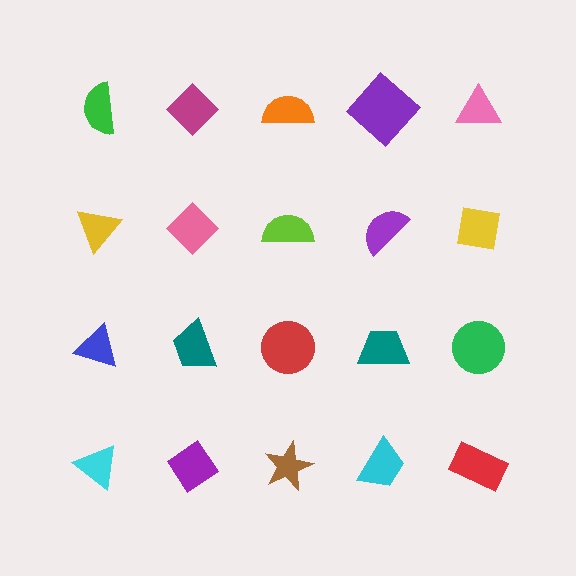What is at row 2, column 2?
A pink diamond.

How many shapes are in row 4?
5 shapes.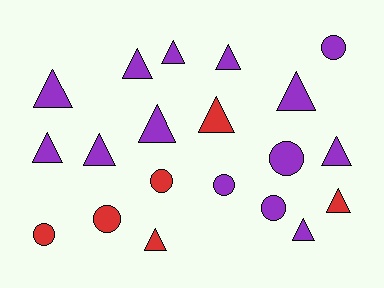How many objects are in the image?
There are 20 objects.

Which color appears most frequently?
Purple, with 14 objects.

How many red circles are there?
There are 3 red circles.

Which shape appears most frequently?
Triangle, with 13 objects.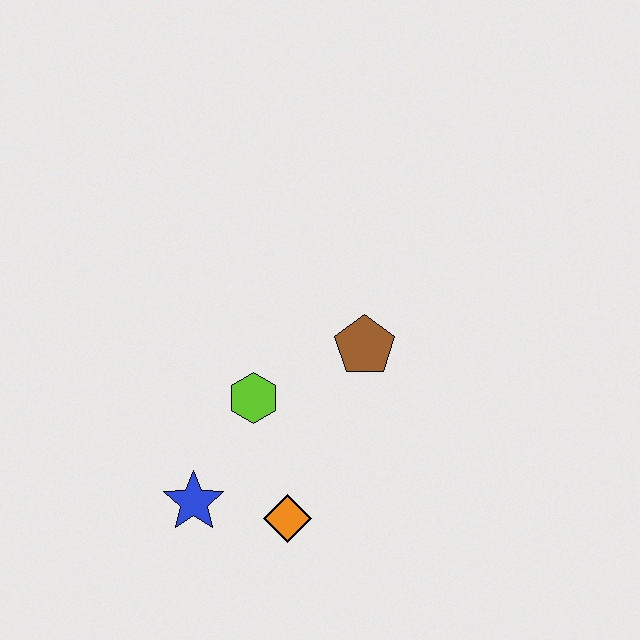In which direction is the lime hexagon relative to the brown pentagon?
The lime hexagon is to the left of the brown pentagon.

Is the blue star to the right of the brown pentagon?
No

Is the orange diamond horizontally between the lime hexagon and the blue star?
No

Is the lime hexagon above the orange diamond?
Yes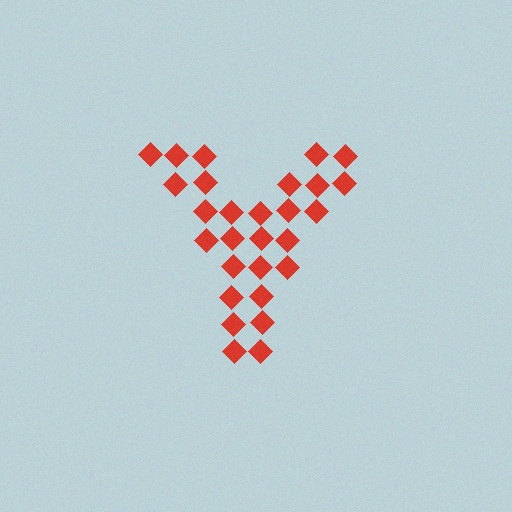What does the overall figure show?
The overall figure shows the letter Y.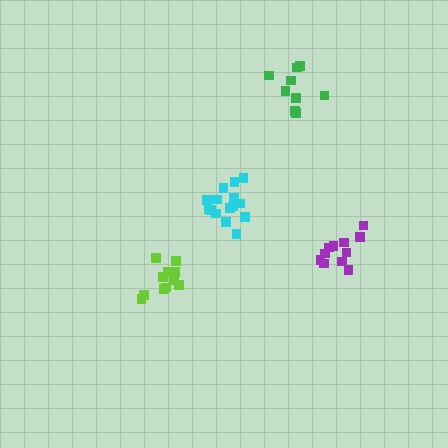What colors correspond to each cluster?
The clusters are colored: purple, cyan, green, lime.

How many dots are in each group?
Group 1: 11 dots, Group 2: 15 dots, Group 3: 9 dots, Group 4: 11 dots (46 total).